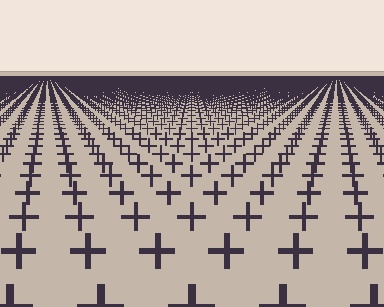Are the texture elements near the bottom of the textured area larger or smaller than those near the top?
Larger. Near the bottom, elements are closer to the viewer and appear at a bigger on-screen size.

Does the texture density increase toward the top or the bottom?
Density increases toward the top.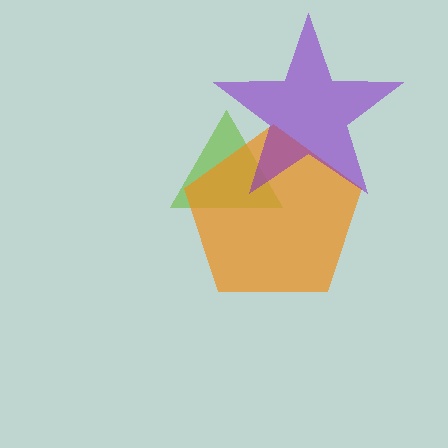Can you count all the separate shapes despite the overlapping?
Yes, there are 3 separate shapes.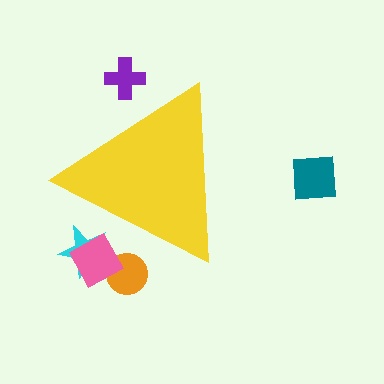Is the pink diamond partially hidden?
Yes, the pink diamond is partially hidden behind the yellow triangle.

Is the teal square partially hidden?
No, the teal square is fully visible.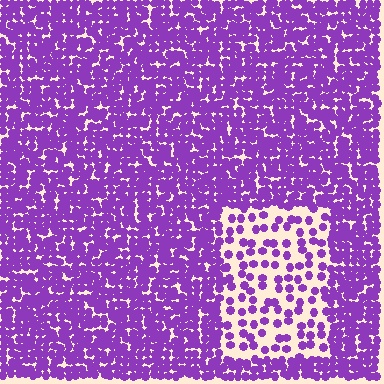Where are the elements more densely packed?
The elements are more densely packed outside the rectangle boundary.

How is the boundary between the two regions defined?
The boundary is defined by a change in element density (approximately 2.7x ratio). All elements are the same color, size, and shape.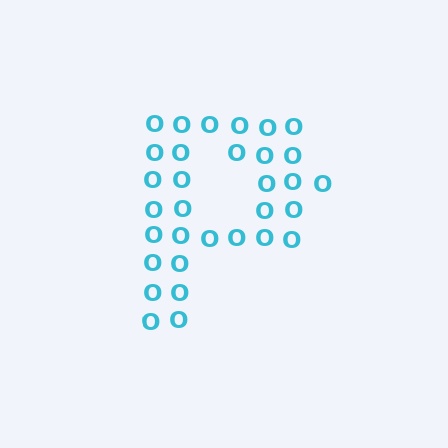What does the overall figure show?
The overall figure shows the letter P.